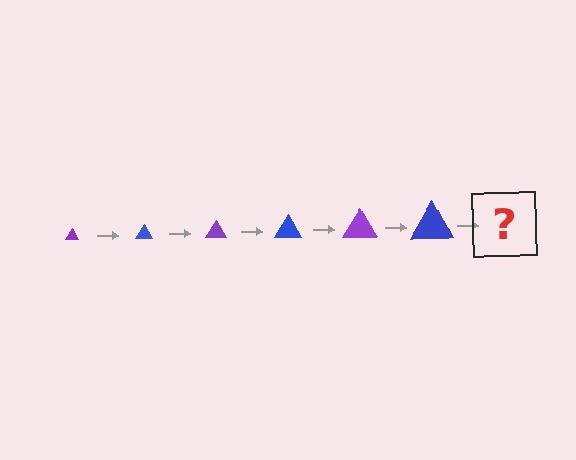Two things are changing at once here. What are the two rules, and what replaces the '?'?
The two rules are that the triangle grows larger each step and the color cycles through purple and blue. The '?' should be a purple triangle, larger than the previous one.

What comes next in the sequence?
The next element should be a purple triangle, larger than the previous one.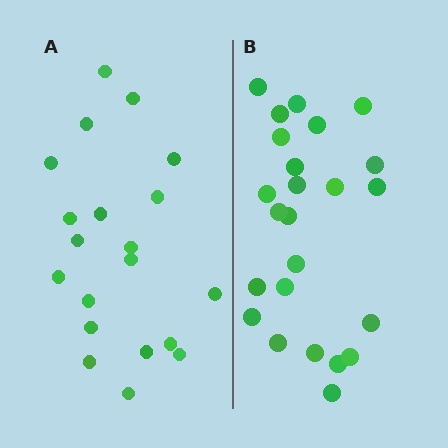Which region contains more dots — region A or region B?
Region B (the right region) has more dots.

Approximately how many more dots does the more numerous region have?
Region B has about 4 more dots than region A.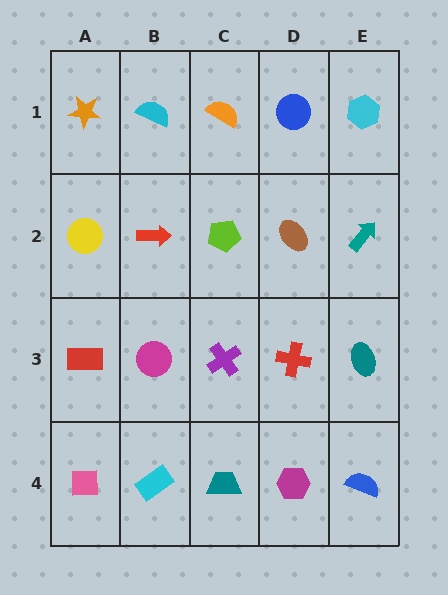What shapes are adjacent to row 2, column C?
An orange semicircle (row 1, column C), a purple cross (row 3, column C), a red arrow (row 2, column B), a brown ellipse (row 2, column D).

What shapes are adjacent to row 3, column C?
A lime pentagon (row 2, column C), a teal trapezoid (row 4, column C), a magenta circle (row 3, column B), a red cross (row 3, column D).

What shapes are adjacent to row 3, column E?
A teal arrow (row 2, column E), a blue semicircle (row 4, column E), a red cross (row 3, column D).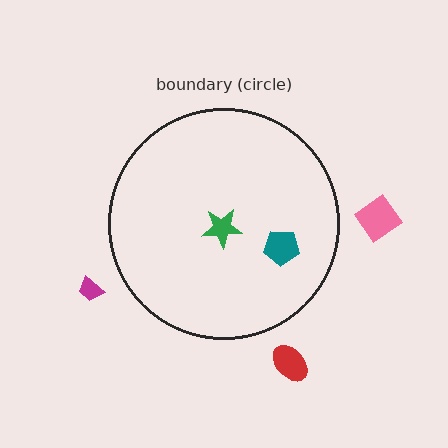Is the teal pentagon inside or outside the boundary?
Inside.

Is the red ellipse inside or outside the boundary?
Outside.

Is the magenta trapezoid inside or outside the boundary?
Outside.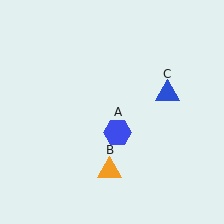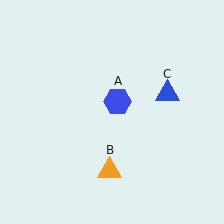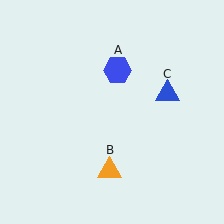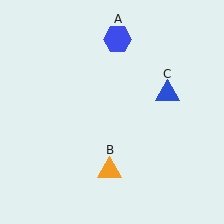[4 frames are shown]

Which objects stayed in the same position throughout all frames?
Orange triangle (object B) and blue triangle (object C) remained stationary.